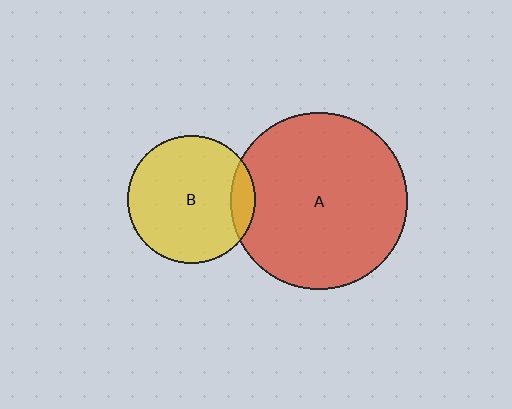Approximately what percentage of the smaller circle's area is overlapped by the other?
Approximately 10%.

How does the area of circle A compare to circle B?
Approximately 1.9 times.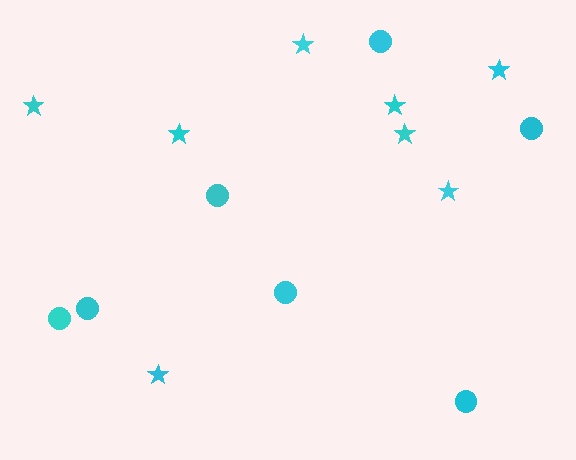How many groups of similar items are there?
There are 2 groups: one group of stars (8) and one group of circles (7).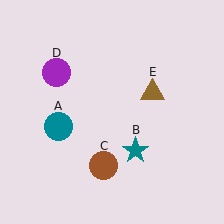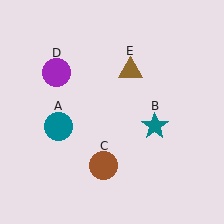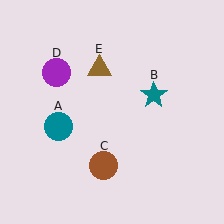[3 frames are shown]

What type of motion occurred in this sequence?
The teal star (object B), brown triangle (object E) rotated counterclockwise around the center of the scene.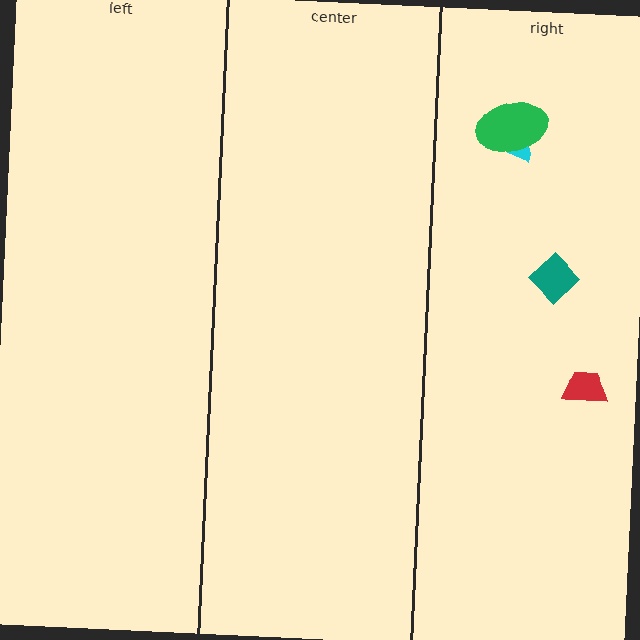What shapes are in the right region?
The teal diamond, the cyan semicircle, the green ellipse, the red trapezoid.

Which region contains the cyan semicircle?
The right region.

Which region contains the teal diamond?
The right region.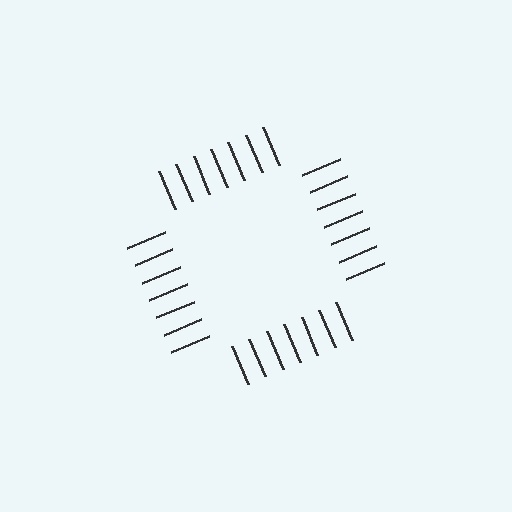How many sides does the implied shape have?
4 sides — the line-ends trace a square.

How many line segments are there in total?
28 — 7 along each of the 4 edges.